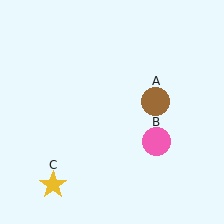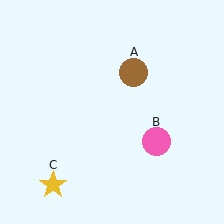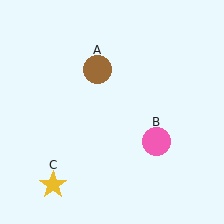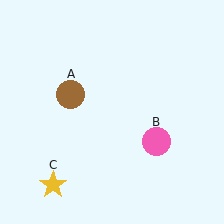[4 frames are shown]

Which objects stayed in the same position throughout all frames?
Pink circle (object B) and yellow star (object C) remained stationary.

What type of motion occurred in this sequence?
The brown circle (object A) rotated counterclockwise around the center of the scene.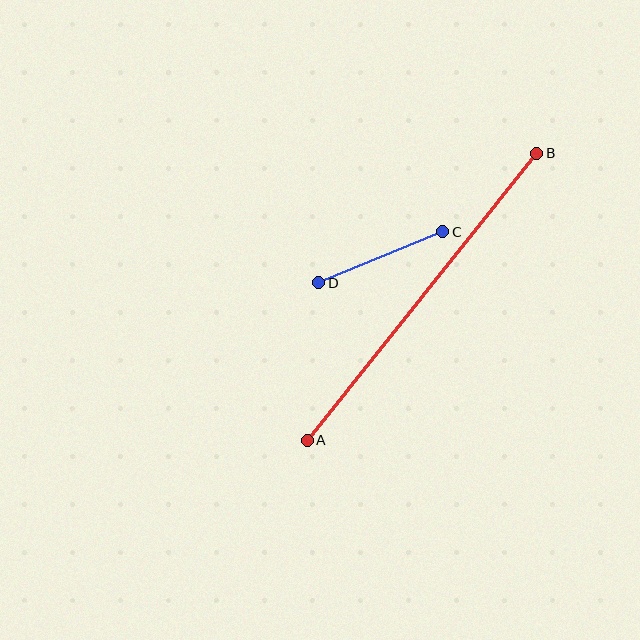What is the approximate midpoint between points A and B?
The midpoint is at approximately (422, 297) pixels.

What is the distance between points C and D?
The distance is approximately 134 pixels.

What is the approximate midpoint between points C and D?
The midpoint is at approximately (381, 257) pixels.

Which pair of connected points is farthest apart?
Points A and B are farthest apart.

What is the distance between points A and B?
The distance is approximately 367 pixels.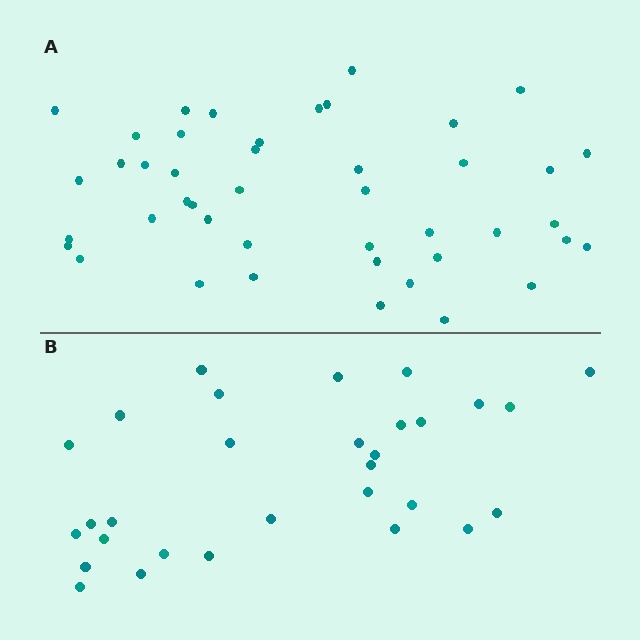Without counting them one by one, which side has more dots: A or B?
Region A (the top region) has more dots.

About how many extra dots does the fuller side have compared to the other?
Region A has approximately 15 more dots than region B.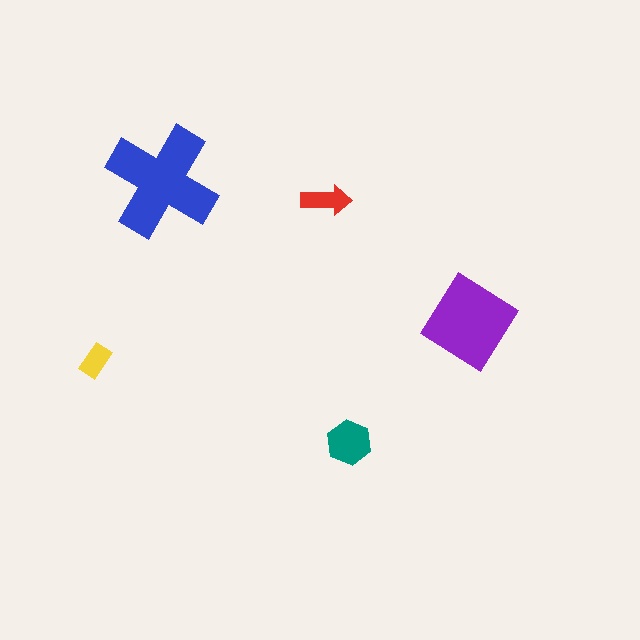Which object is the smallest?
The yellow rectangle.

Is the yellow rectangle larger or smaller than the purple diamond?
Smaller.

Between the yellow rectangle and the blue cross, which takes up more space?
The blue cross.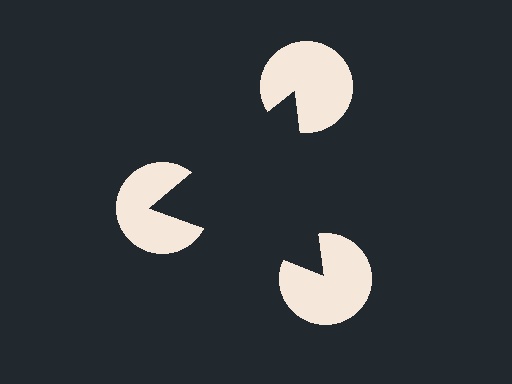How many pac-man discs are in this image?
There are 3 — one at each vertex of the illusory triangle.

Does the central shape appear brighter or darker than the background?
It typically appears slightly darker than the background, even though no actual brightness change is drawn.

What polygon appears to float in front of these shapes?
An illusory triangle — its edges are inferred from the aligned wedge cuts in the pac-man discs, not physically drawn.